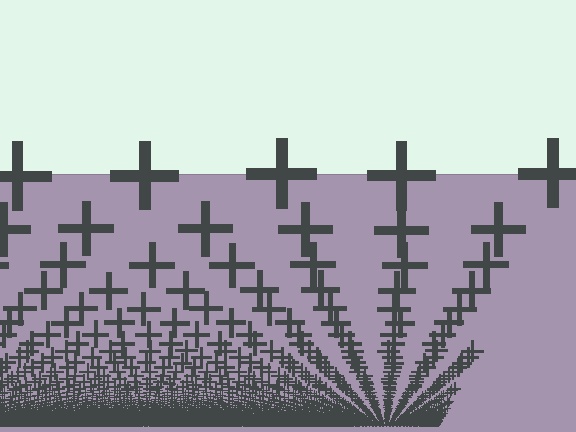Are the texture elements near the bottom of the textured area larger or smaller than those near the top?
Smaller. The gradient is inverted — elements near the bottom are smaller and denser.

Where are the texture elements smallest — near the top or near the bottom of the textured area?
Near the bottom.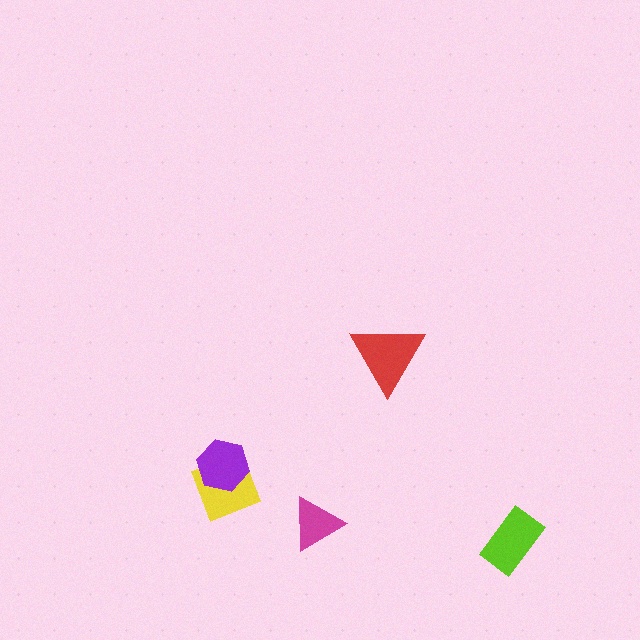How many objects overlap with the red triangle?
0 objects overlap with the red triangle.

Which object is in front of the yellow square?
The purple hexagon is in front of the yellow square.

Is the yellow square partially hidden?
Yes, it is partially covered by another shape.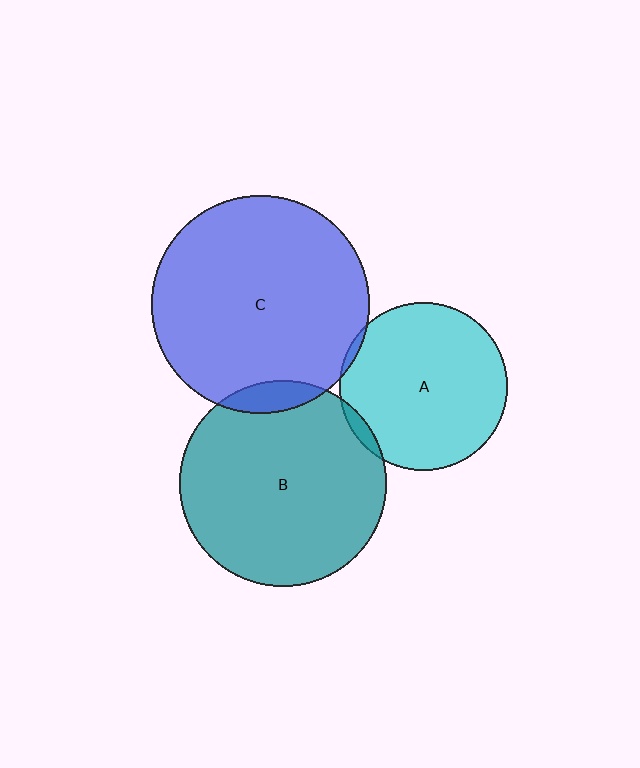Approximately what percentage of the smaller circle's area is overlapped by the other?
Approximately 5%.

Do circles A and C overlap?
Yes.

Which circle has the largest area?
Circle C (blue).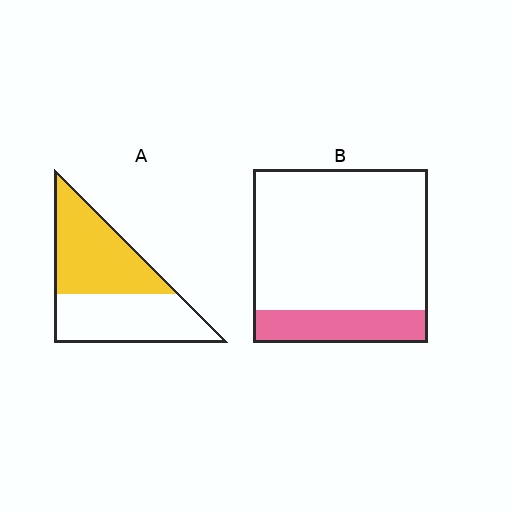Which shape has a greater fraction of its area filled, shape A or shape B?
Shape A.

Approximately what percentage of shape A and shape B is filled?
A is approximately 50% and B is approximately 20%.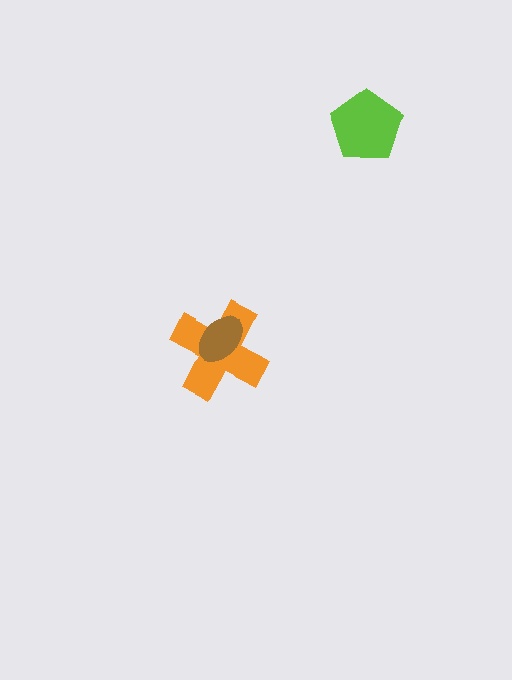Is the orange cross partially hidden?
Yes, it is partially covered by another shape.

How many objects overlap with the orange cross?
1 object overlaps with the orange cross.